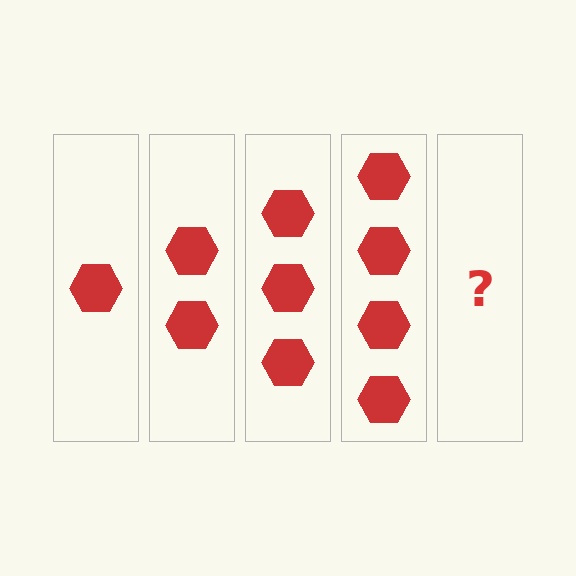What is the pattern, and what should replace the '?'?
The pattern is that each step adds one more hexagon. The '?' should be 5 hexagons.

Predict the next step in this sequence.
The next step is 5 hexagons.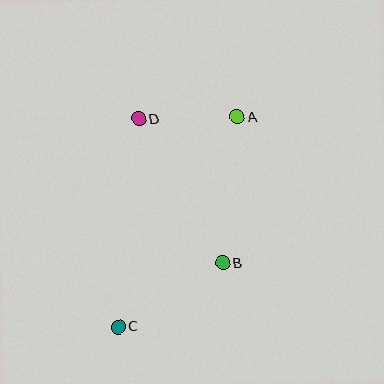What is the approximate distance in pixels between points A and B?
The distance between A and B is approximately 147 pixels.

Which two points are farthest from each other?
Points A and C are farthest from each other.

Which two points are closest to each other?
Points A and D are closest to each other.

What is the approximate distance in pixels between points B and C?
The distance between B and C is approximately 122 pixels.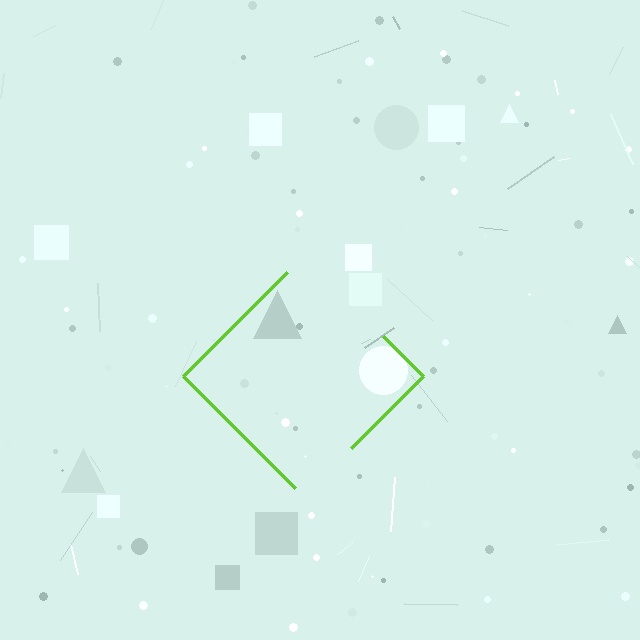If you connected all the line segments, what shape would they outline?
They would outline a diamond.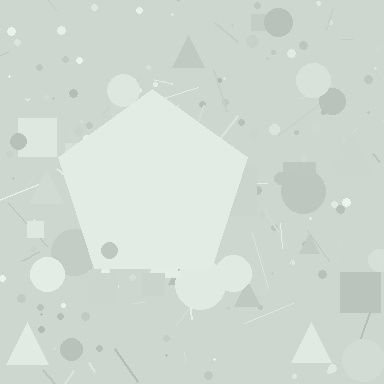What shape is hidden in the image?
A pentagon is hidden in the image.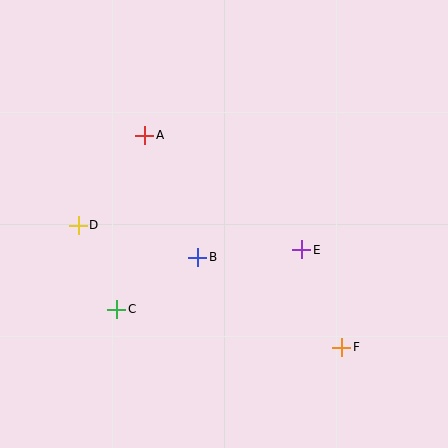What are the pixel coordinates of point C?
Point C is at (117, 309).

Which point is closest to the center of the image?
Point B at (198, 257) is closest to the center.